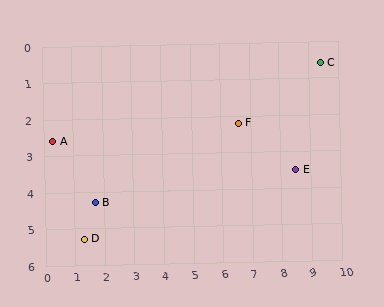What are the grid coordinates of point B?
Point B is at approximately (1.7, 4.3).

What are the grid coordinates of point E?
Point E is at approximately (8.5, 3.5).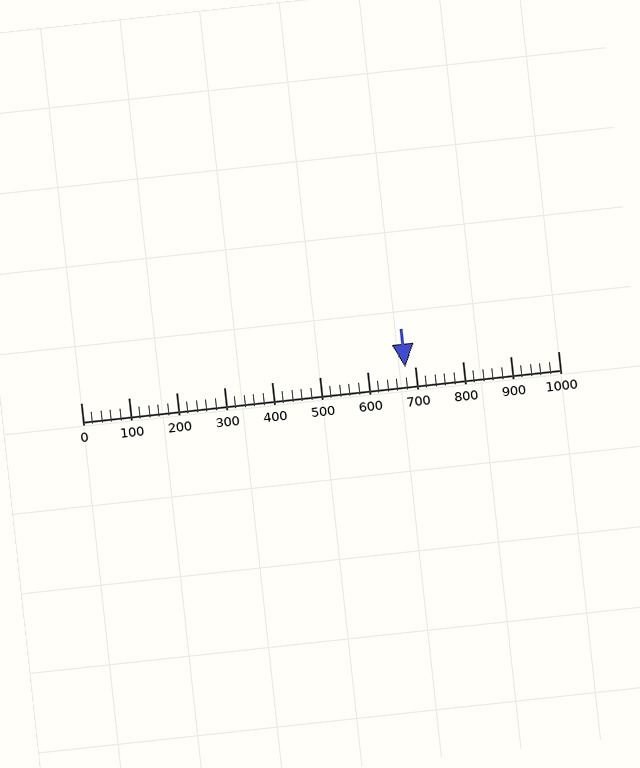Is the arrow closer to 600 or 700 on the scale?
The arrow is closer to 700.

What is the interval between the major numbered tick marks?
The major tick marks are spaced 100 units apart.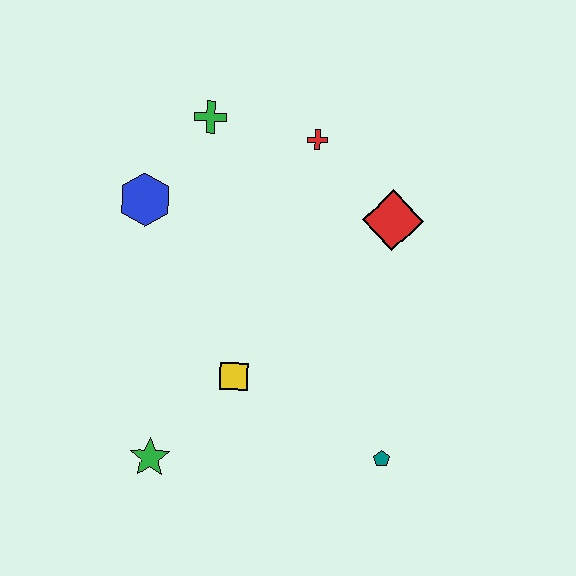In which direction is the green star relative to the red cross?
The green star is below the red cross.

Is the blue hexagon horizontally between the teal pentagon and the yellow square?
No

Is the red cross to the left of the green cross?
No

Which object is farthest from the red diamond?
The green star is farthest from the red diamond.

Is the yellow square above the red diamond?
No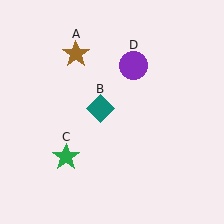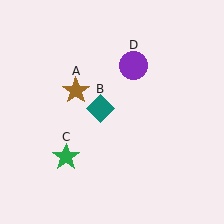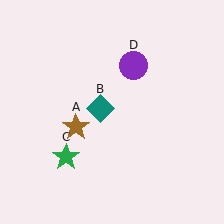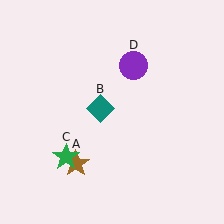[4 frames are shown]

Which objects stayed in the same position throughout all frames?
Teal diamond (object B) and green star (object C) and purple circle (object D) remained stationary.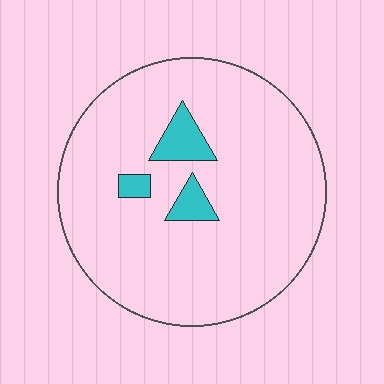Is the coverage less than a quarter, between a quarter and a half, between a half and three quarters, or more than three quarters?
Less than a quarter.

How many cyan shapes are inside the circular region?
3.